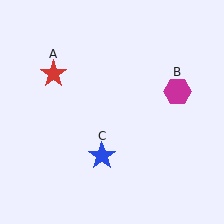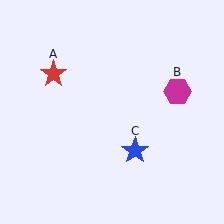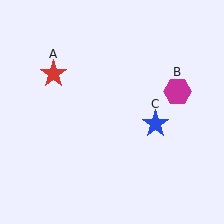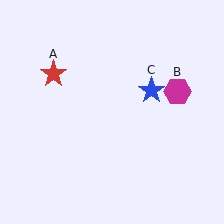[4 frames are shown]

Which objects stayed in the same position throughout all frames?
Red star (object A) and magenta hexagon (object B) remained stationary.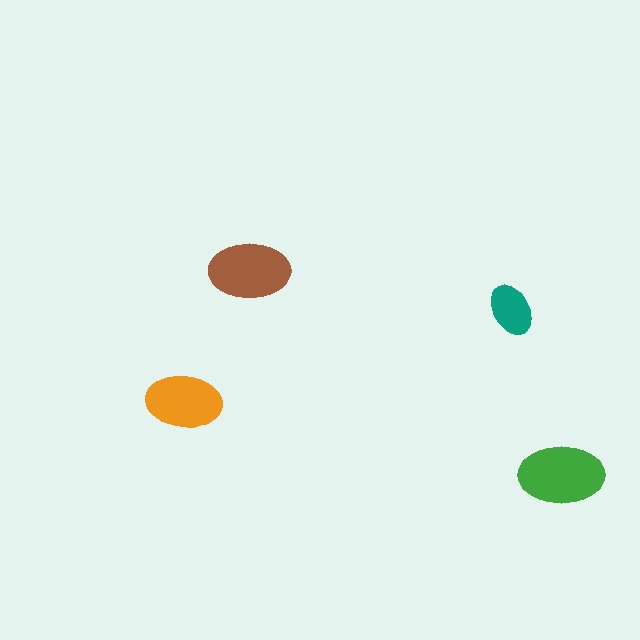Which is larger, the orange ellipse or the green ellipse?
The green one.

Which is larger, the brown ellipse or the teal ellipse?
The brown one.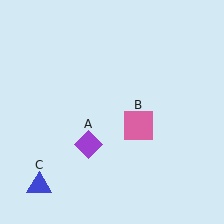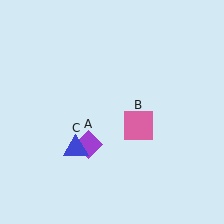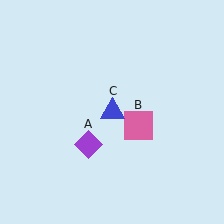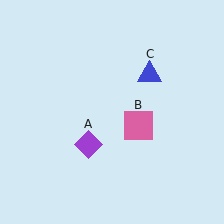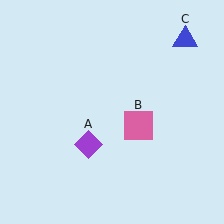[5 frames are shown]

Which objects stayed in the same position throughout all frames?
Purple diamond (object A) and pink square (object B) remained stationary.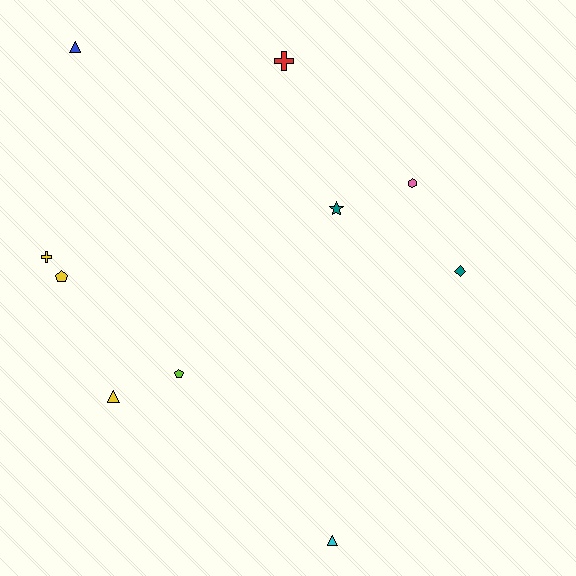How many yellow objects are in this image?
There are 3 yellow objects.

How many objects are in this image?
There are 10 objects.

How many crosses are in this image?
There are 2 crosses.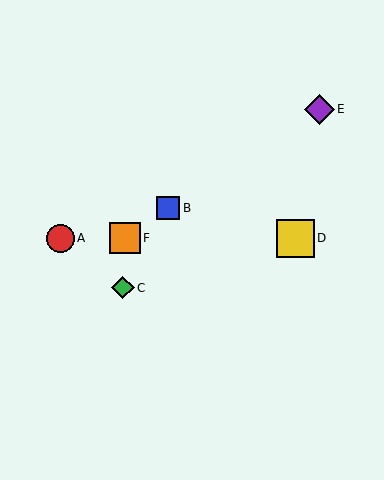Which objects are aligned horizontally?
Objects A, D, F are aligned horizontally.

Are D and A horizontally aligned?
Yes, both are at y≈238.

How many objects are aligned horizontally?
3 objects (A, D, F) are aligned horizontally.